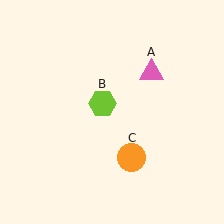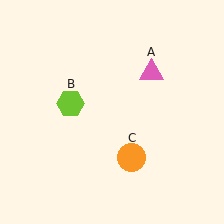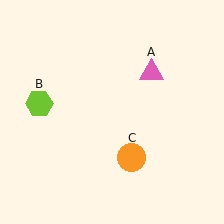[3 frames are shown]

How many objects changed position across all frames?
1 object changed position: lime hexagon (object B).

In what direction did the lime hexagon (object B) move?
The lime hexagon (object B) moved left.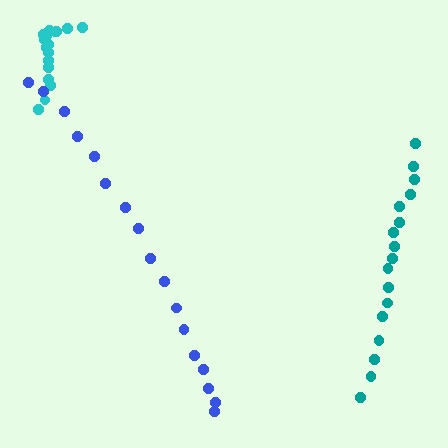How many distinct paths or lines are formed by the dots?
There are 3 distinct paths.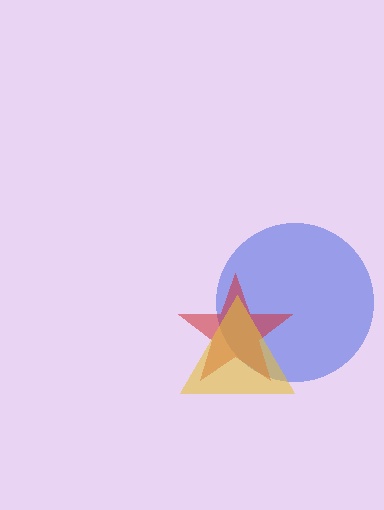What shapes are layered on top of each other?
The layered shapes are: a blue circle, a red star, a yellow triangle.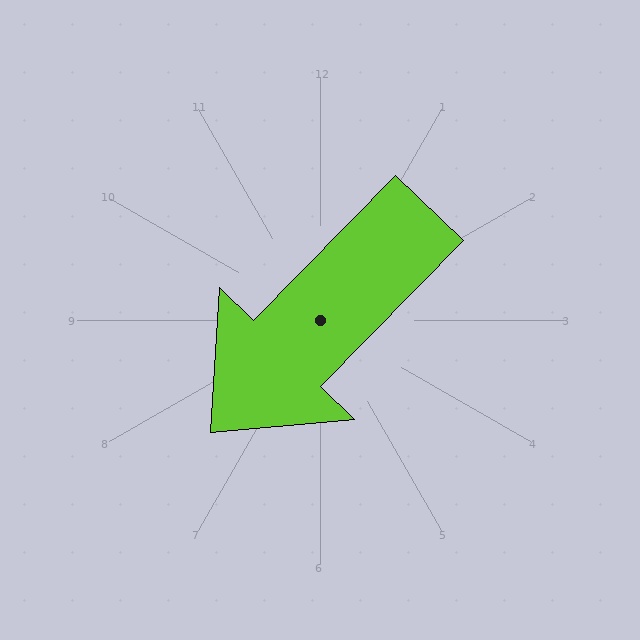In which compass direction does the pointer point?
Southwest.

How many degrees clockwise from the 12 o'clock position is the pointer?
Approximately 224 degrees.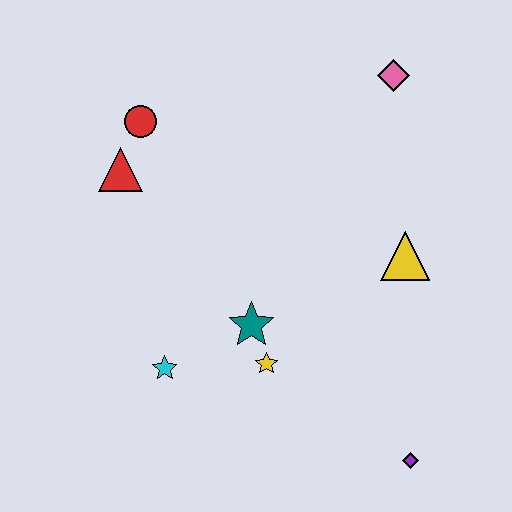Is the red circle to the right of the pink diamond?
No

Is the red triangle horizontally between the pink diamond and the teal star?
No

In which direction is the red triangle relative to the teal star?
The red triangle is above the teal star.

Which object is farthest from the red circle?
The purple diamond is farthest from the red circle.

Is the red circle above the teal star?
Yes